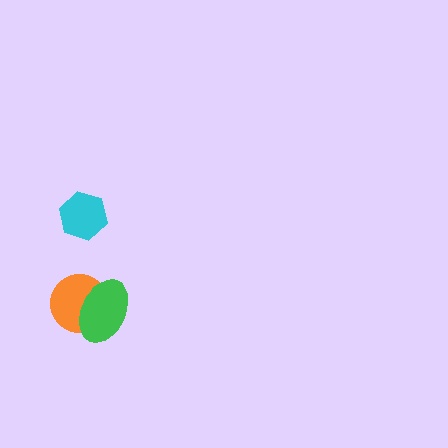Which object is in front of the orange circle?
The green ellipse is in front of the orange circle.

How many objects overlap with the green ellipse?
1 object overlaps with the green ellipse.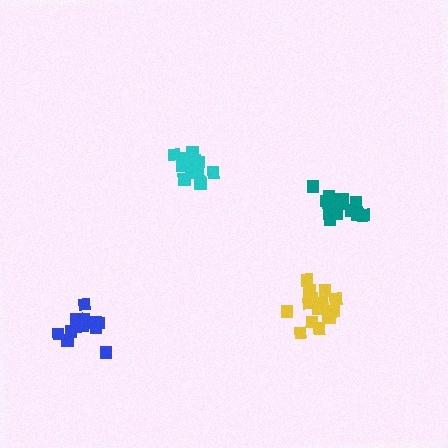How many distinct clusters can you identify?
There are 4 distinct clusters.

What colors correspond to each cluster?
The clusters are colored: yellow, teal, cyan, blue.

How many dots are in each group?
Group 1: 15 dots, Group 2: 16 dots, Group 3: 16 dots, Group 4: 13 dots (60 total).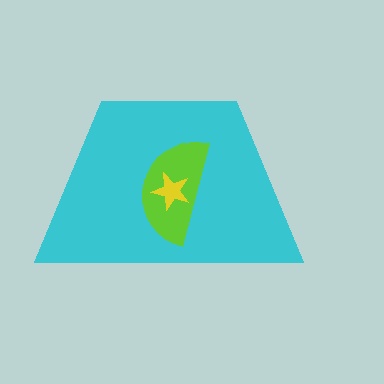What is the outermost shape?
The cyan trapezoid.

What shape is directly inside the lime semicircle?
The yellow star.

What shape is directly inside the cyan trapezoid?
The lime semicircle.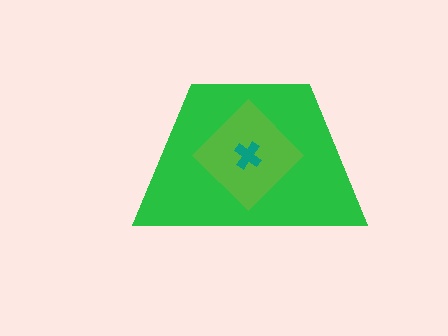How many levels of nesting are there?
3.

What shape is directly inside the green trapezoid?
The lime diamond.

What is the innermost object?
The teal cross.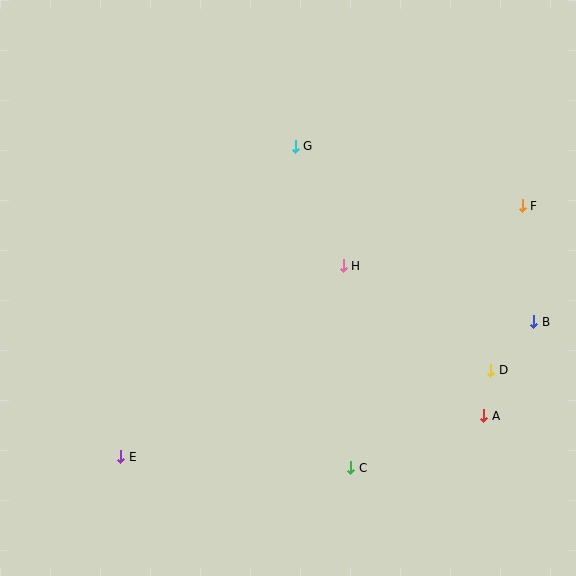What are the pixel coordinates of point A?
Point A is at (484, 416).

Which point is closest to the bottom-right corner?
Point A is closest to the bottom-right corner.